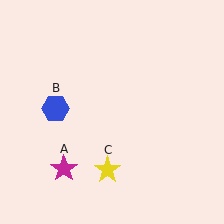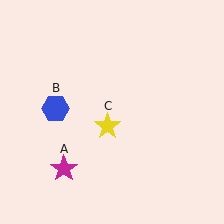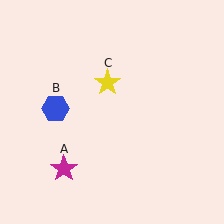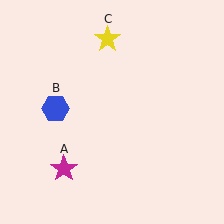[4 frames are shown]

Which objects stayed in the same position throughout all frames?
Magenta star (object A) and blue hexagon (object B) remained stationary.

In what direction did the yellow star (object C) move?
The yellow star (object C) moved up.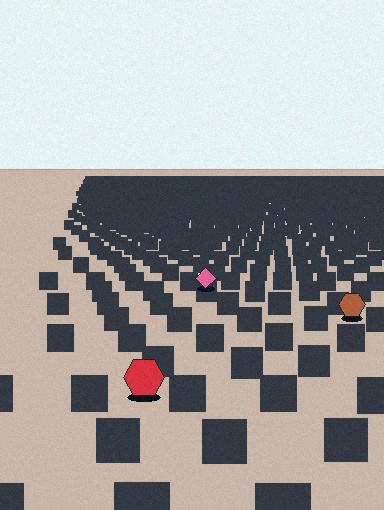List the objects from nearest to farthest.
From nearest to farthest: the red hexagon, the brown hexagon, the pink diamond.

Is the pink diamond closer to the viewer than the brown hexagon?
No. The brown hexagon is closer — you can tell from the texture gradient: the ground texture is coarser near it.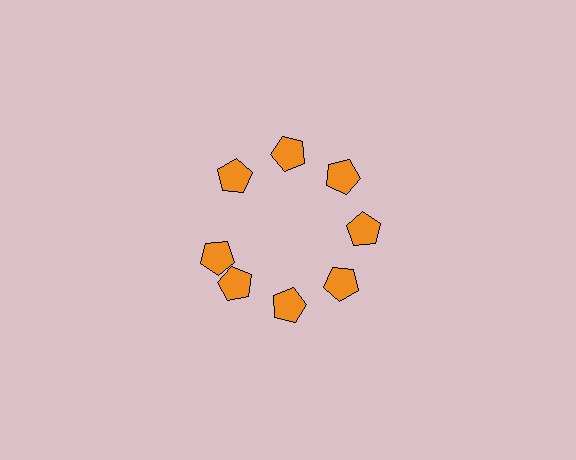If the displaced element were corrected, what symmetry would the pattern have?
It would have 8-fold rotational symmetry — the pattern would map onto itself every 45 degrees.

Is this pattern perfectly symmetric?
No. The 8 orange pentagons are arranged in a ring, but one element near the 9 o'clock position is rotated out of alignment along the ring, breaking the 8-fold rotational symmetry.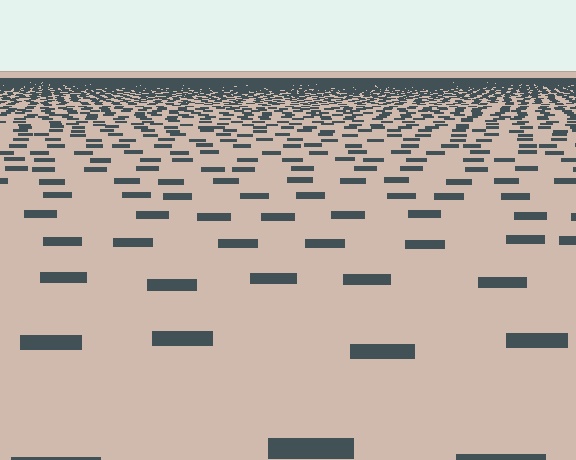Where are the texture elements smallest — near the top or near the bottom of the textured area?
Near the top.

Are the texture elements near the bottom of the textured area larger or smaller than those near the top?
Larger. Near the bottom, elements are closer to the viewer and appear at a bigger on-screen size.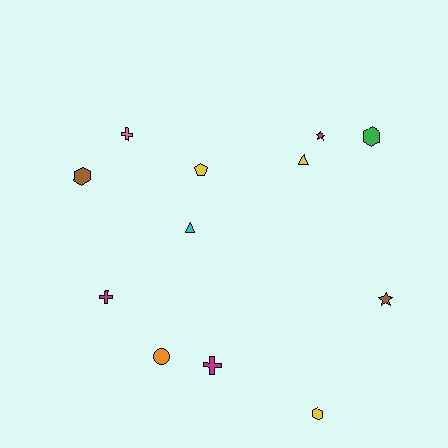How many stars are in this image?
There are 2 stars.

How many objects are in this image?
There are 12 objects.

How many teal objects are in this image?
There are no teal objects.